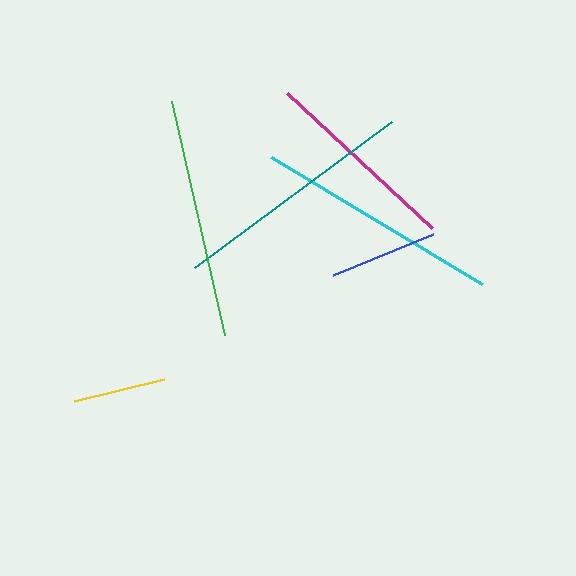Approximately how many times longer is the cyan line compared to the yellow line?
The cyan line is approximately 2.7 times the length of the yellow line.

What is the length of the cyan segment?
The cyan segment is approximately 246 pixels long.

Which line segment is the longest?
The cyan line is the longest at approximately 246 pixels.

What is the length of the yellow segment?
The yellow segment is approximately 93 pixels long.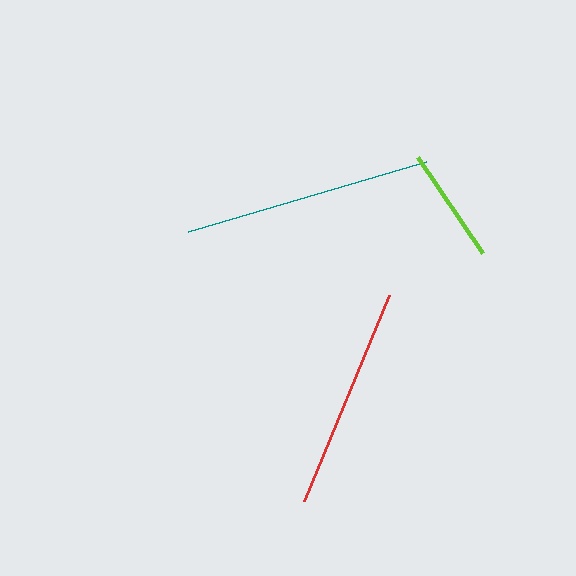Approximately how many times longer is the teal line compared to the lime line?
The teal line is approximately 2.1 times the length of the lime line.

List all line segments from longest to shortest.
From longest to shortest: teal, red, lime.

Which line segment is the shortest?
The lime line is the shortest at approximately 116 pixels.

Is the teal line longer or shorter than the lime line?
The teal line is longer than the lime line.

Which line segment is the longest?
The teal line is the longest at approximately 249 pixels.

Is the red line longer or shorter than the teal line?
The teal line is longer than the red line.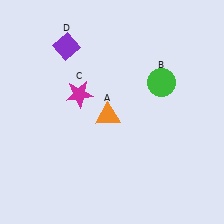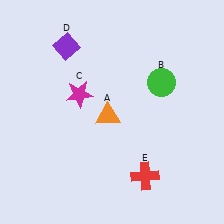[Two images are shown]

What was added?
A red cross (E) was added in Image 2.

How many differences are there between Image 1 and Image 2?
There is 1 difference between the two images.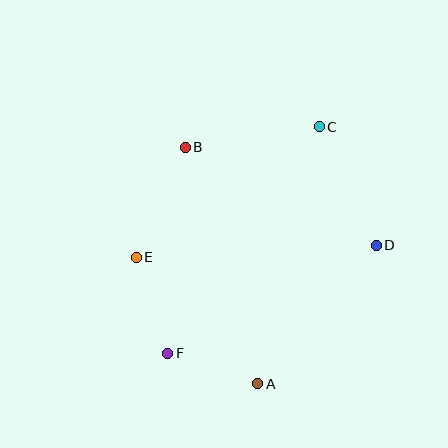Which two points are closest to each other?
Points A and F are closest to each other.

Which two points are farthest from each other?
Points C and F are farthest from each other.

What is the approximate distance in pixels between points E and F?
The distance between E and F is approximately 101 pixels.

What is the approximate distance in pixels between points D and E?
The distance between D and E is approximately 240 pixels.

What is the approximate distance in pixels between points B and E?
The distance between B and E is approximately 120 pixels.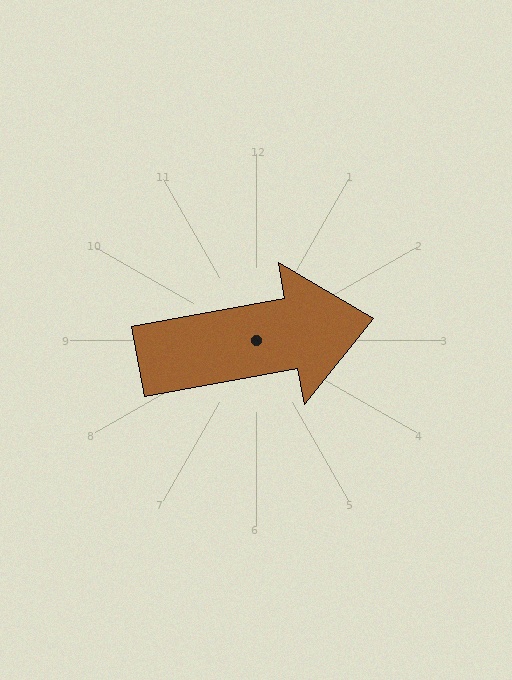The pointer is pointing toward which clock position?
Roughly 3 o'clock.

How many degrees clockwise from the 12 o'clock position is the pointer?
Approximately 80 degrees.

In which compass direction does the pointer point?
East.